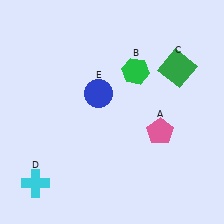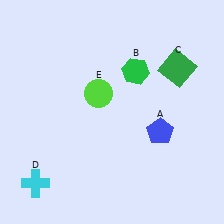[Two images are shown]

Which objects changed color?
A changed from pink to blue. E changed from blue to lime.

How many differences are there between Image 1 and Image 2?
There are 2 differences between the two images.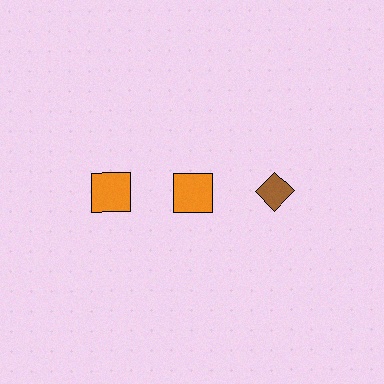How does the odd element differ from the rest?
It differs in both color (brown instead of orange) and shape (diamond instead of square).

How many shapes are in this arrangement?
There are 3 shapes arranged in a grid pattern.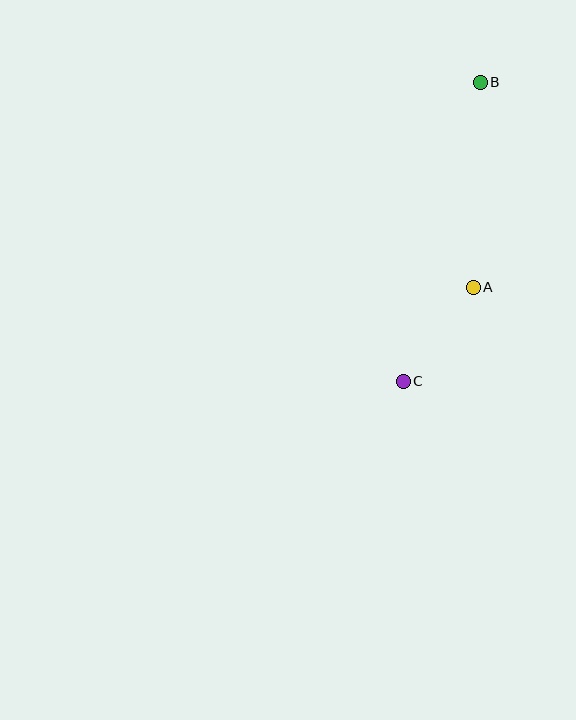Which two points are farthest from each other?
Points B and C are farthest from each other.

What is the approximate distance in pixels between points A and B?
The distance between A and B is approximately 205 pixels.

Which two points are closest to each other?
Points A and C are closest to each other.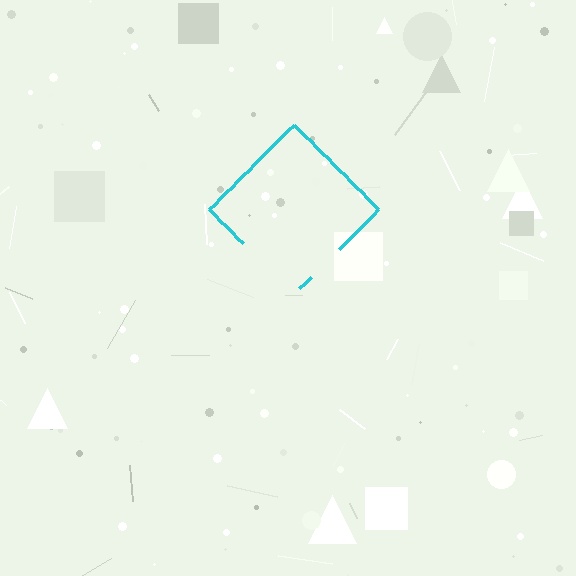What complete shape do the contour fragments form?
The contour fragments form a diamond.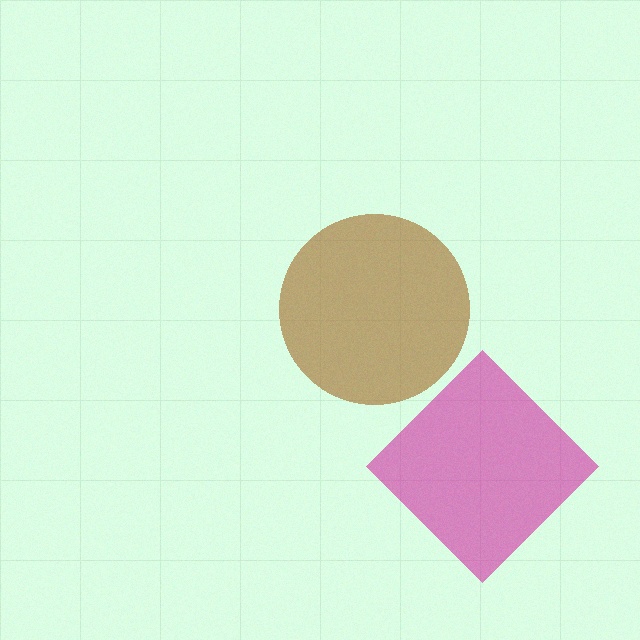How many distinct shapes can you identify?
There are 2 distinct shapes: a magenta diamond, a brown circle.